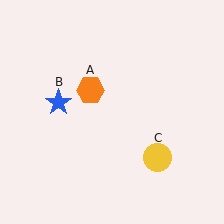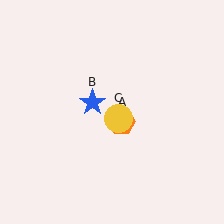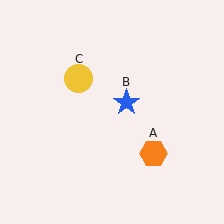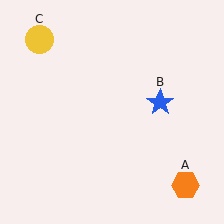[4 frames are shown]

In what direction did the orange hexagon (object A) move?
The orange hexagon (object A) moved down and to the right.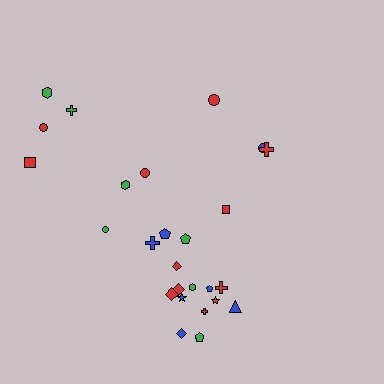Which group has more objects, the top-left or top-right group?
The top-left group.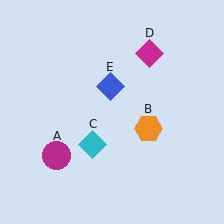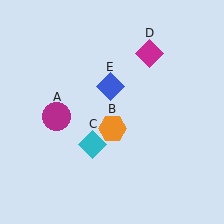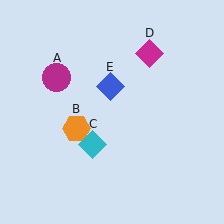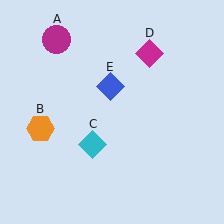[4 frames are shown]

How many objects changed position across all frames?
2 objects changed position: magenta circle (object A), orange hexagon (object B).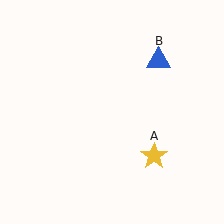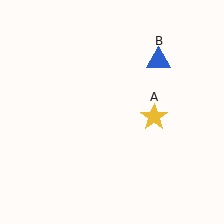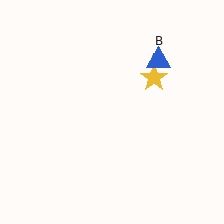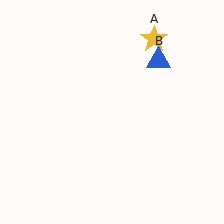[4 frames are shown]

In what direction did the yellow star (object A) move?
The yellow star (object A) moved up.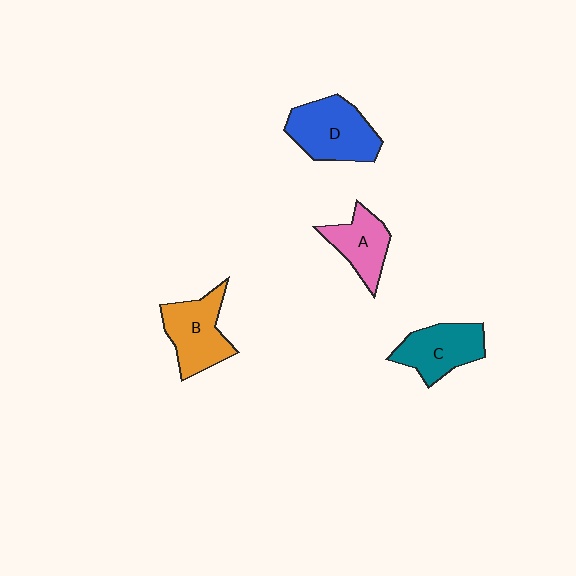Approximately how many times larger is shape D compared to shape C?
Approximately 1.2 times.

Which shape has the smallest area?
Shape A (pink).